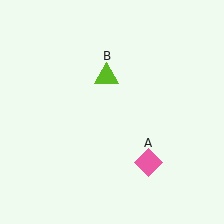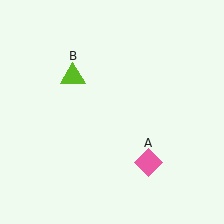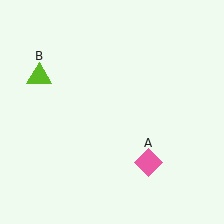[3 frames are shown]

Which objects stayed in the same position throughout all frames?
Pink diamond (object A) remained stationary.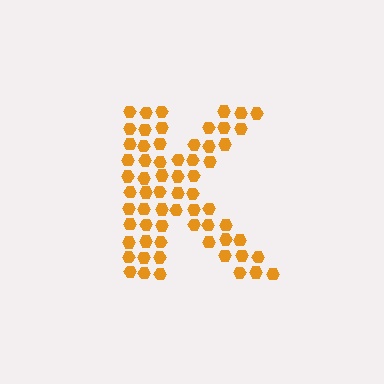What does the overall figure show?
The overall figure shows the letter K.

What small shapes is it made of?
It is made of small hexagons.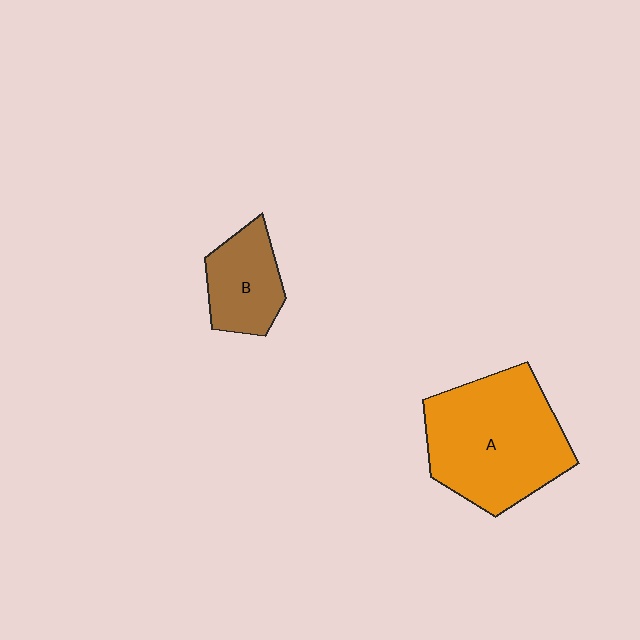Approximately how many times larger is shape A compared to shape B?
Approximately 2.3 times.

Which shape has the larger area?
Shape A (orange).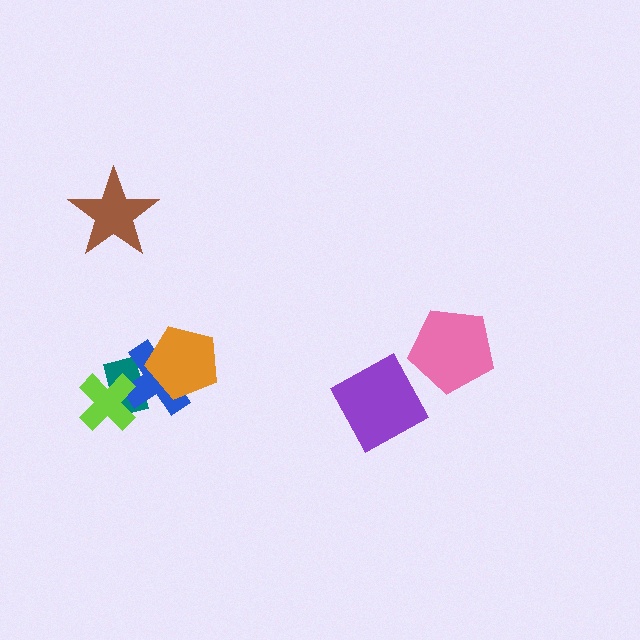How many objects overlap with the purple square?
0 objects overlap with the purple square.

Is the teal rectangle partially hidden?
Yes, it is partially covered by another shape.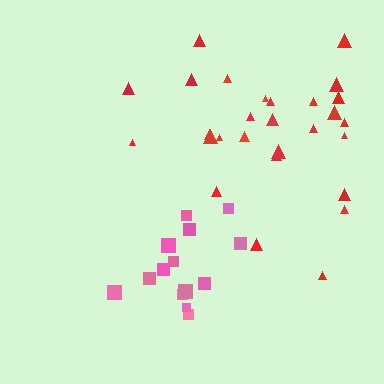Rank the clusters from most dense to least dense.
pink, red.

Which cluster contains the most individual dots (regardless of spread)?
Red (28).